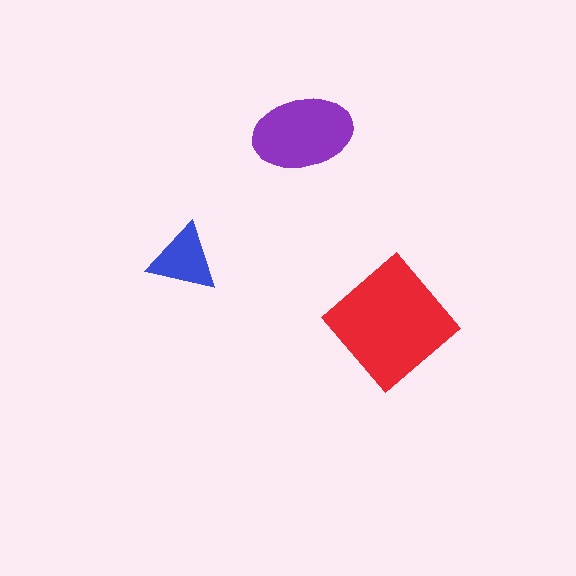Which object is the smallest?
The blue triangle.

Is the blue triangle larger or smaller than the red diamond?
Smaller.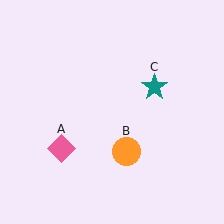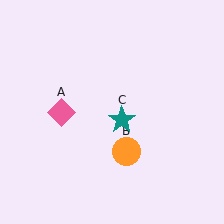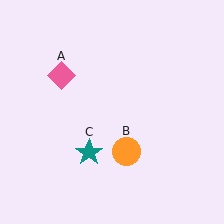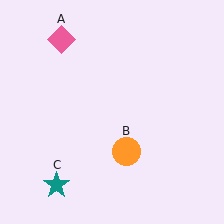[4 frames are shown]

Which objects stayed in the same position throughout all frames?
Orange circle (object B) remained stationary.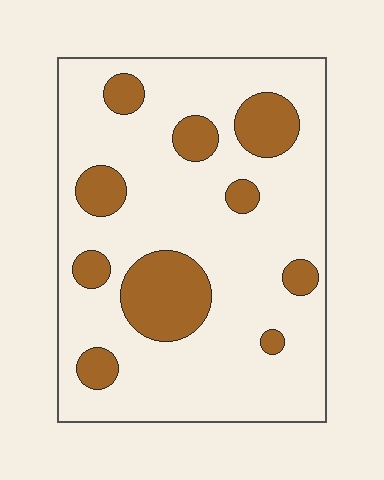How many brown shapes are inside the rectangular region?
10.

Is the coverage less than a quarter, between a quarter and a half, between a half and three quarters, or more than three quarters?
Less than a quarter.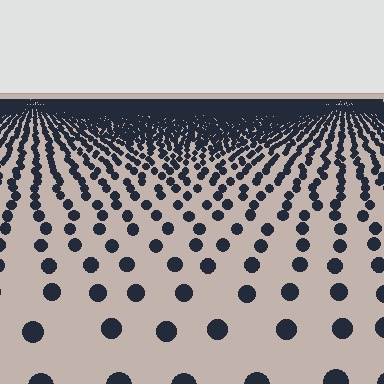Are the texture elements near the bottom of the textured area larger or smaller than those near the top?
Larger. Near the bottom, elements are closer to the viewer and appear at a bigger on-screen size.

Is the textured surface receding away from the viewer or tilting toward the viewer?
The surface is receding away from the viewer. Texture elements get smaller and denser toward the top.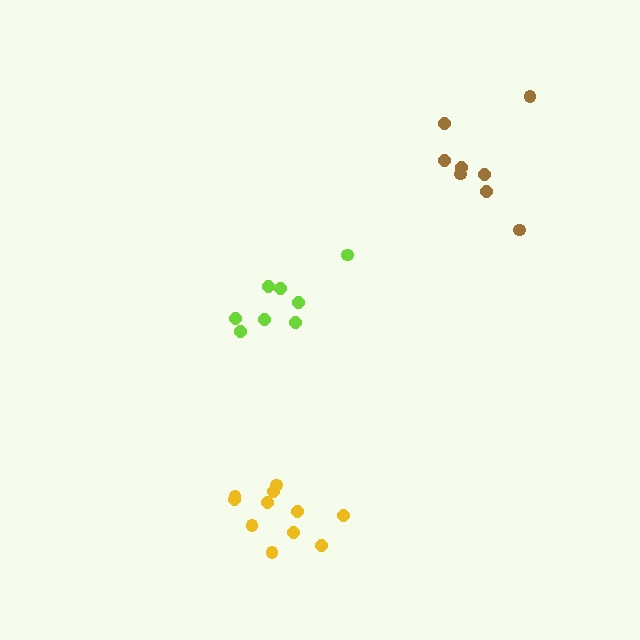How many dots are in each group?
Group 1: 8 dots, Group 2: 8 dots, Group 3: 11 dots (27 total).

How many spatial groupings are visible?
There are 3 spatial groupings.